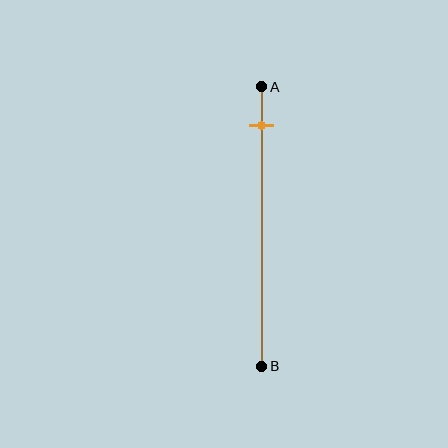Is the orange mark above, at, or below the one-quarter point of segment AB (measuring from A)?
The orange mark is above the one-quarter point of segment AB.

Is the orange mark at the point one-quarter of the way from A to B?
No, the mark is at about 15% from A, not at the 25% one-quarter point.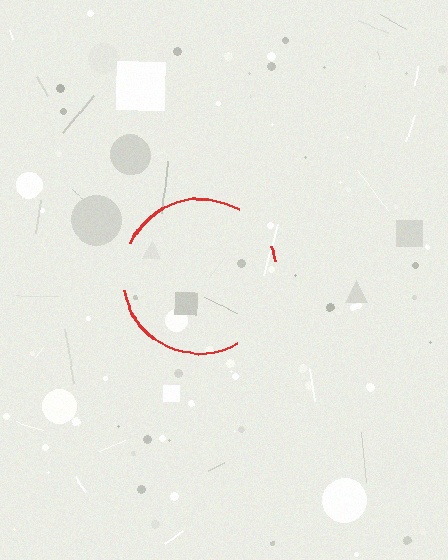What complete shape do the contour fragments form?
The contour fragments form a circle.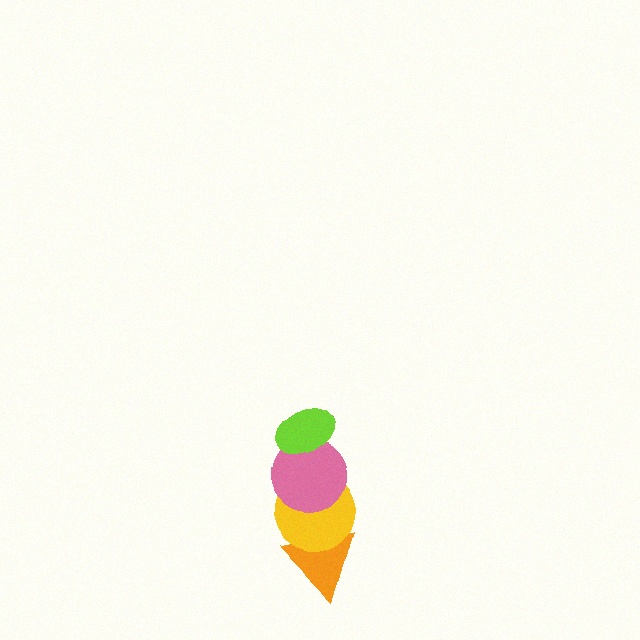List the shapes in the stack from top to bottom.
From top to bottom: the lime ellipse, the pink circle, the yellow circle, the orange triangle.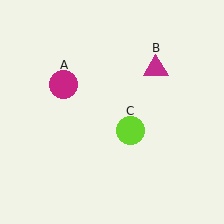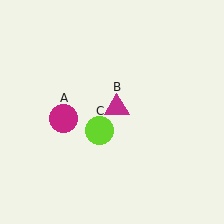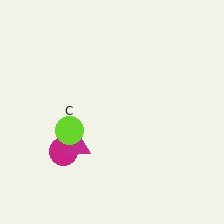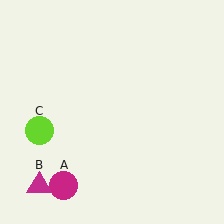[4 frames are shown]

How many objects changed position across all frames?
3 objects changed position: magenta circle (object A), magenta triangle (object B), lime circle (object C).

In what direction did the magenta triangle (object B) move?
The magenta triangle (object B) moved down and to the left.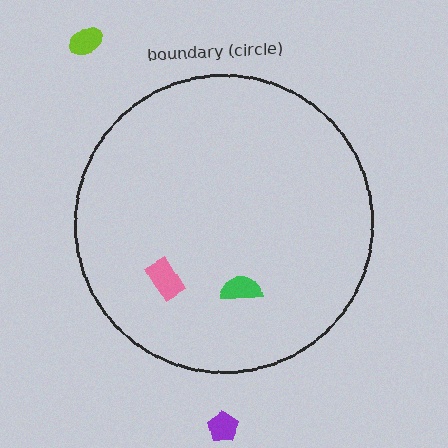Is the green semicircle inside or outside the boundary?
Inside.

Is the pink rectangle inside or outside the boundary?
Inside.